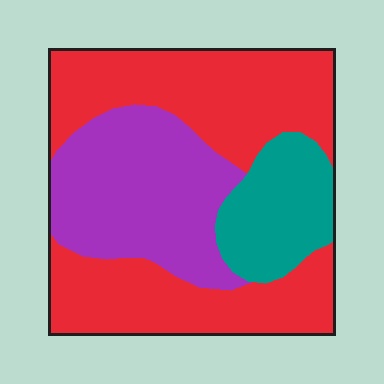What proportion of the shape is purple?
Purple covers about 30% of the shape.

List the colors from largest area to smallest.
From largest to smallest: red, purple, teal.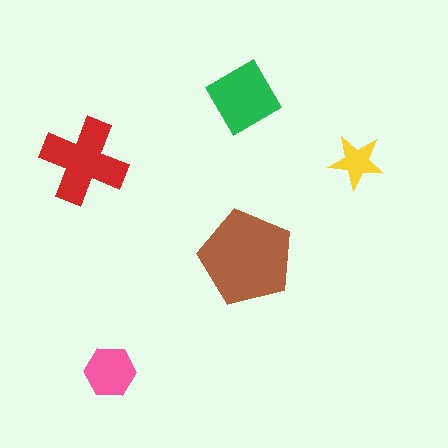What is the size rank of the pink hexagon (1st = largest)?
4th.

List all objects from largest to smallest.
The brown pentagon, the red cross, the green diamond, the pink hexagon, the yellow star.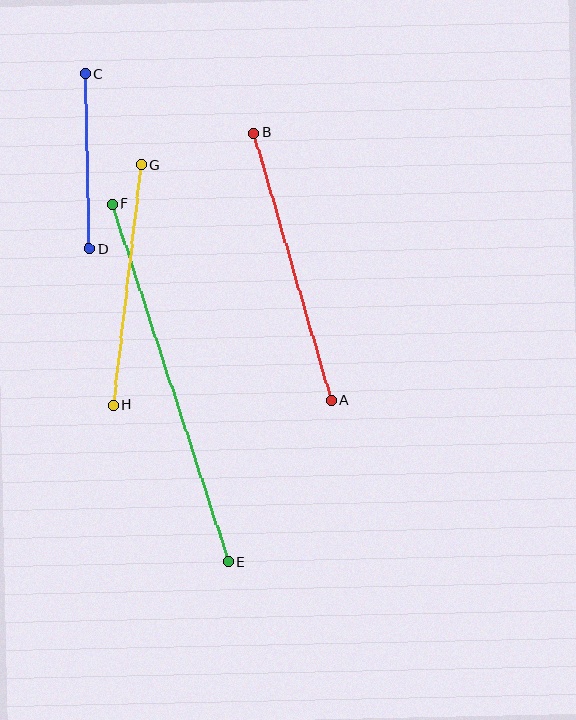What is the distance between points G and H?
The distance is approximately 242 pixels.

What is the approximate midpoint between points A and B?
The midpoint is at approximately (292, 267) pixels.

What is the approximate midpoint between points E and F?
The midpoint is at approximately (170, 383) pixels.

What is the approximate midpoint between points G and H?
The midpoint is at approximately (127, 285) pixels.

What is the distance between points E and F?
The distance is approximately 376 pixels.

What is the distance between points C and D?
The distance is approximately 175 pixels.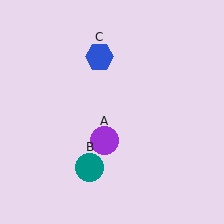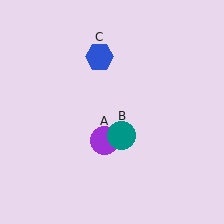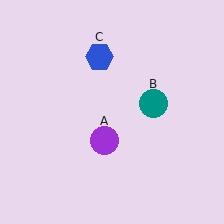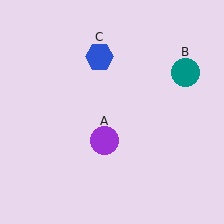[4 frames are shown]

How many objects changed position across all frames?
1 object changed position: teal circle (object B).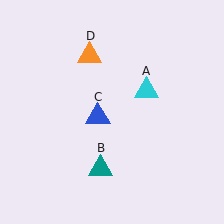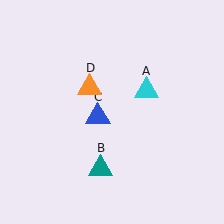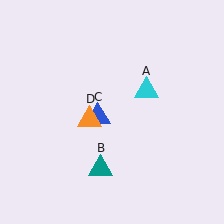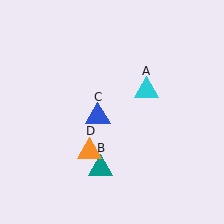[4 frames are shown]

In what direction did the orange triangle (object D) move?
The orange triangle (object D) moved down.